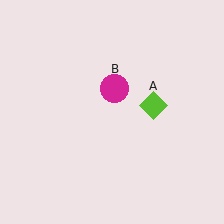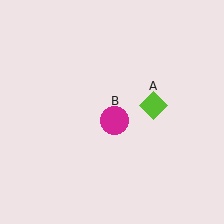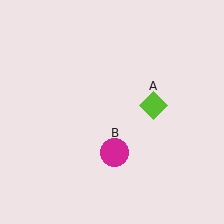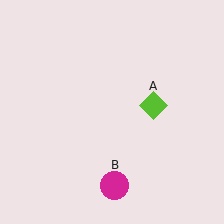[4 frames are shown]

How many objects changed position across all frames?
1 object changed position: magenta circle (object B).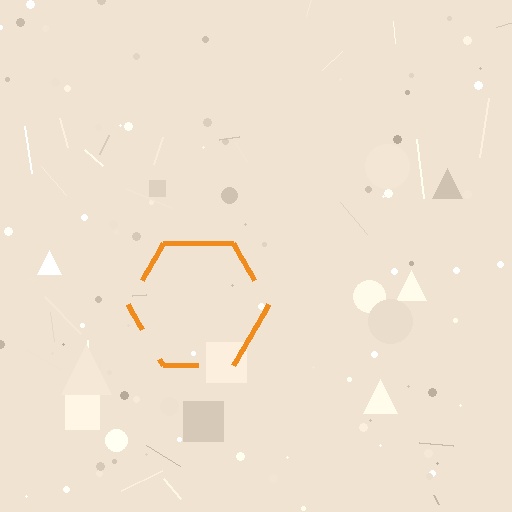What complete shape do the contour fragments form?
The contour fragments form a hexagon.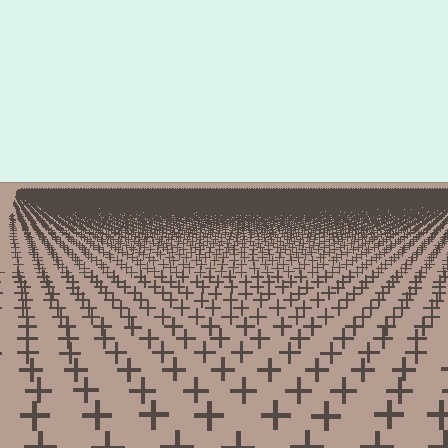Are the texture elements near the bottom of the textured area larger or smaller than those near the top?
Larger. Near the bottom, elements are closer to the viewer and appear at a bigger on-screen size.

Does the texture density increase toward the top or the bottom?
Density increases toward the top.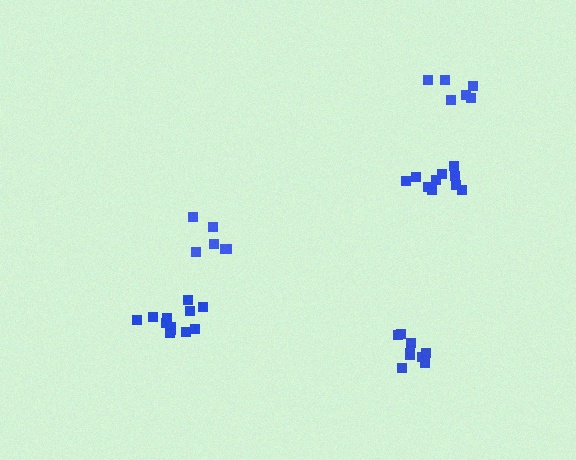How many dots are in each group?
Group 1: 10 dots, Group 2: 6 dots, Group 3: 6 dots, Group 4: 9 dots, Group 5: 12 dots (43 total).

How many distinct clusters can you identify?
There are 5 distinct clusters.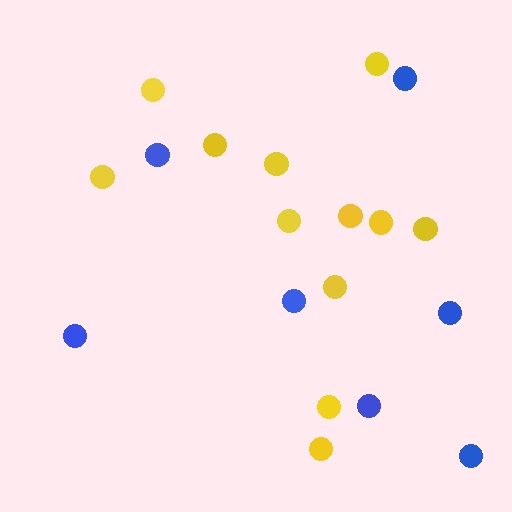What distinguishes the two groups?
There are 2 groups: one group of blue circles (7) and one group of yellow circles (12).